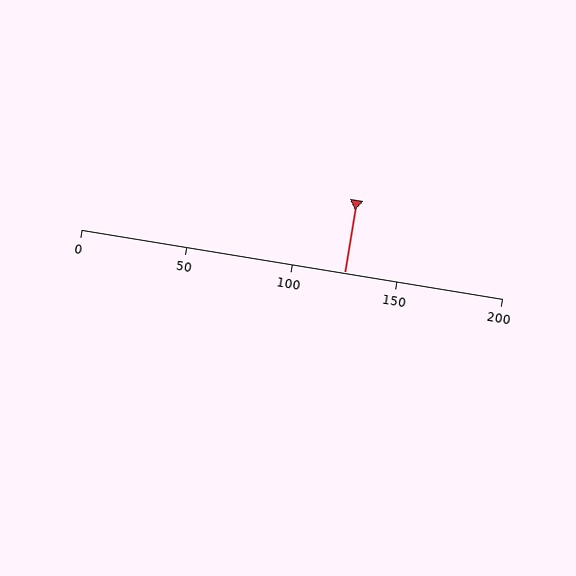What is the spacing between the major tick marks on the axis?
The major ticks are spaced 50 apart.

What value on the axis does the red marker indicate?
The marker indicates approximately 125.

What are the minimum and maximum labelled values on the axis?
The axis runs from 0 to 200.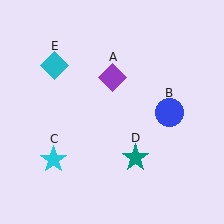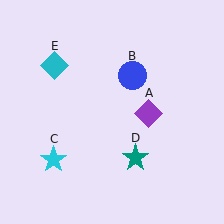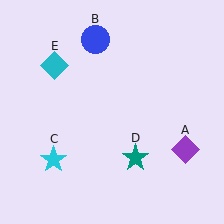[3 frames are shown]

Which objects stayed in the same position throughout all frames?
Cyan star (object C) and teal star (object D) and cyan diamond (object E) remained stationary.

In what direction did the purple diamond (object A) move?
The purple diamond (object A) moved down and to the right.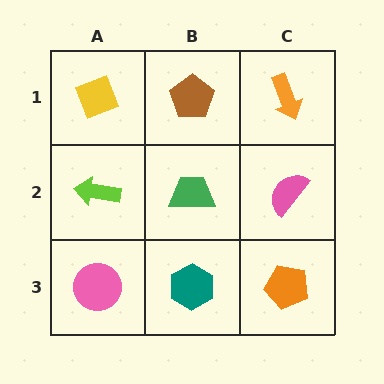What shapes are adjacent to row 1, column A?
A lime arrow (row 2, column A), a brown pentagon (row 1, column B).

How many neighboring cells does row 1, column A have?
2.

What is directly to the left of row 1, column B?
A yellow diamond.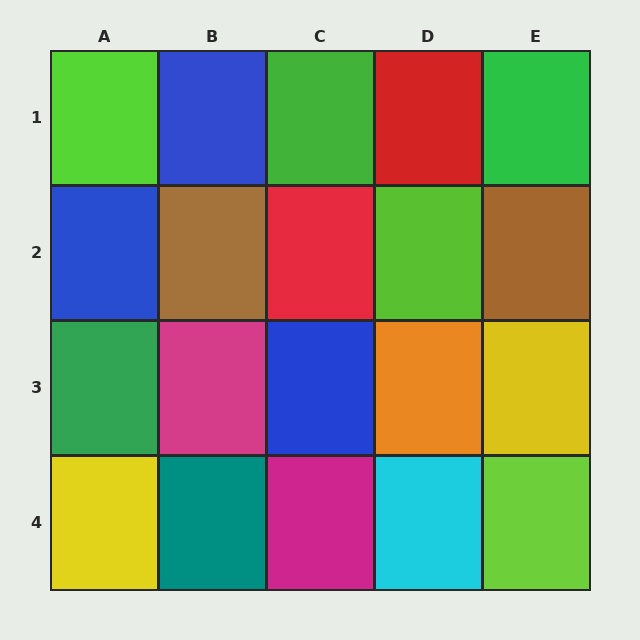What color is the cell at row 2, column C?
Red.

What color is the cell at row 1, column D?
Red.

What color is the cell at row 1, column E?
Green.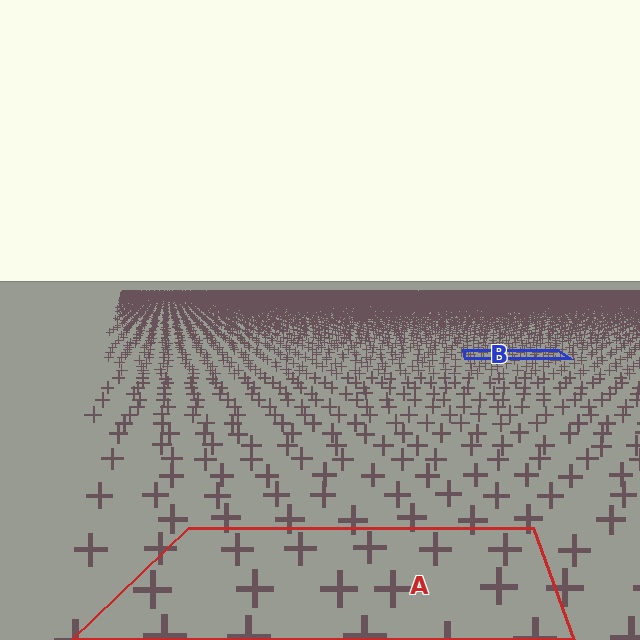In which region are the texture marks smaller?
The texture marks are smaller in region B, because it is farther away.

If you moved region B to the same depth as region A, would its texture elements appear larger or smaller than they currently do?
They would appear larger. At a closer depth, the same texture elements are projected at a bigger on-screen size.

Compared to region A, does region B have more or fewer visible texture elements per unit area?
Region B has more texture elements per unit area — they are packed more densely because it is farther away.